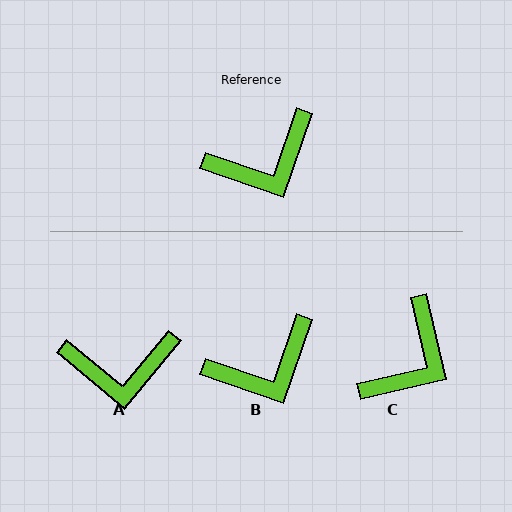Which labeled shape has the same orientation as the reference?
B.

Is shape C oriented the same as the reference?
No, it is off by about 32 degrees.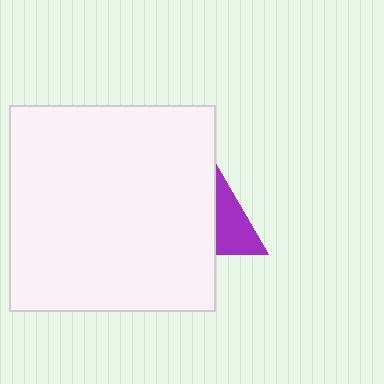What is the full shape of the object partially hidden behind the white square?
The partially hidden object is a purple triangle.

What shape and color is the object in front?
The object in front is a white square.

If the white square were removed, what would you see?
You would see the complete purple triangle.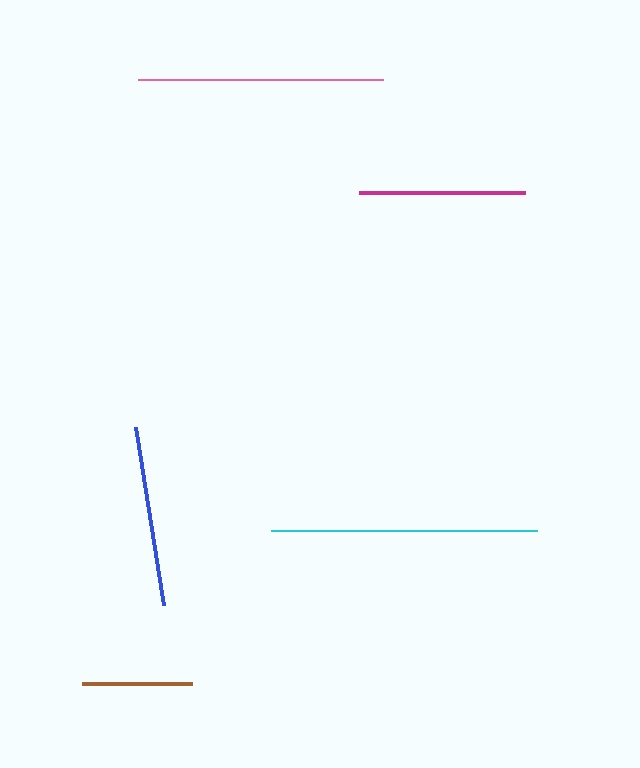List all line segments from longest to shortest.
From longest to shortest: cyan, pink, blue, magenta, brown.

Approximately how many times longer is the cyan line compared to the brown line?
The cyan line is approximately 2.4 times the length of the brown line.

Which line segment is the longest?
The cyan line is the longest at approximately 265 pixels.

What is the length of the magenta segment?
The magenta segment is approximately 166 pixels long.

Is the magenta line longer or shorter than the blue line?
The blue line is longer than the magenta line.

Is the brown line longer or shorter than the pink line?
The pink line is longer than the brown line.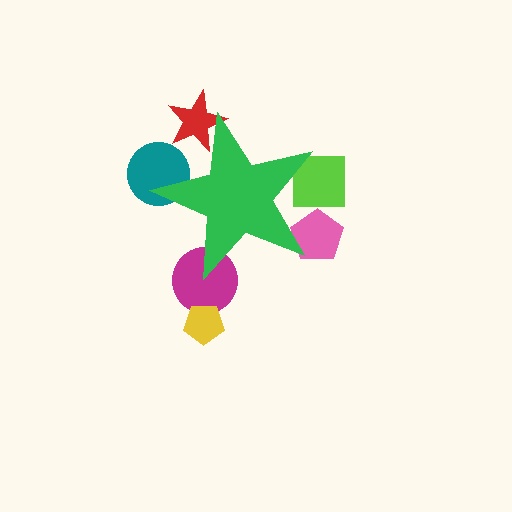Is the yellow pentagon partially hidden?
No, the yellow pentagon is fully visible.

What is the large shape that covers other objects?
A green star.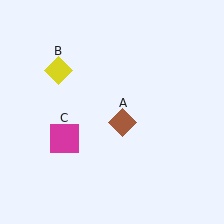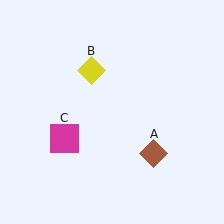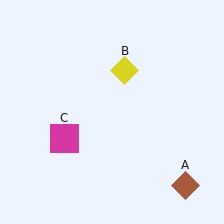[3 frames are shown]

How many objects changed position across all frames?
2 objects changed position: brown diamond (object A), yellow diamond (object B).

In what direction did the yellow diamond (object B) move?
The yellow diamond (object B) moved right.